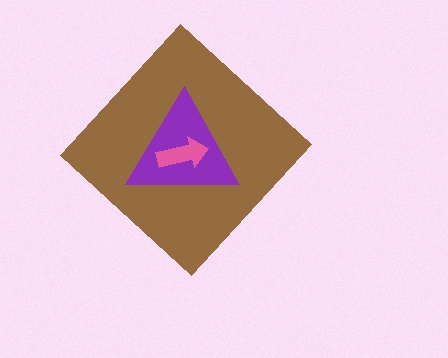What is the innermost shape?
The pink arrow.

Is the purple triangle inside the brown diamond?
Yes.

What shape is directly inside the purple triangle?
The pink arrow.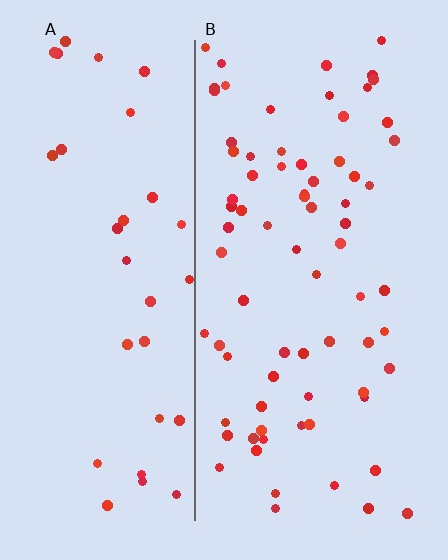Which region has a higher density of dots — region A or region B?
B (the right).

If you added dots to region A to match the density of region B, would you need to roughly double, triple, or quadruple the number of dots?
Approximately double.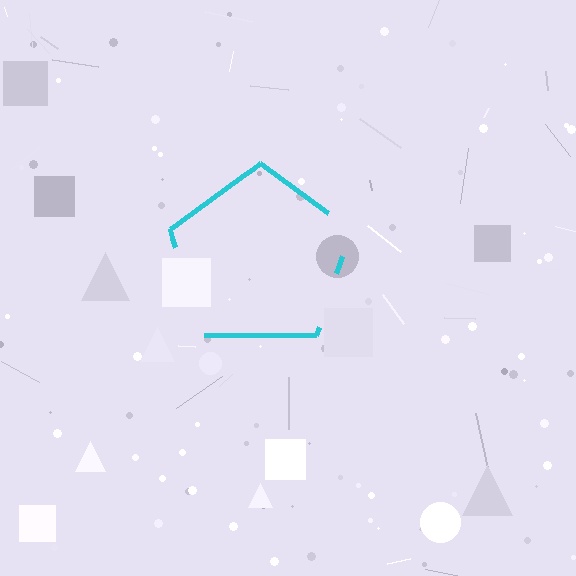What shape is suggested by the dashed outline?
The dashed outline suggests a pentagon.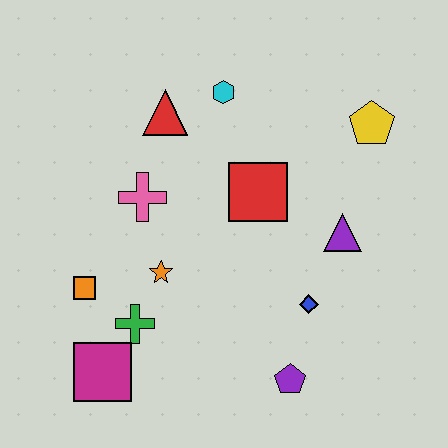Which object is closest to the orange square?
The green cross is closest to the orange square.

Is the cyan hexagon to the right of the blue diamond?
No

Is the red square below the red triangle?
Yes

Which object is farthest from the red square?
The magenta square is farthest from the red square.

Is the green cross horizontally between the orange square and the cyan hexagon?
Yes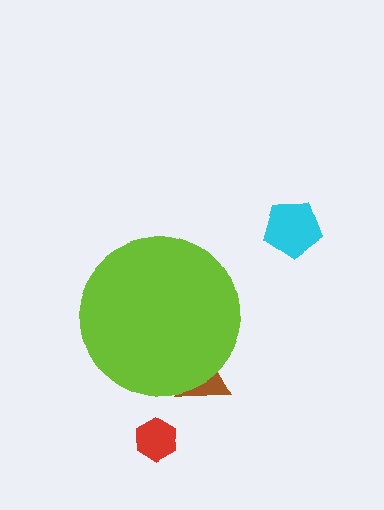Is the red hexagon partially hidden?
No, the red hexagon is fully visible.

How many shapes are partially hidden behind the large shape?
1 shape is partially hidden.